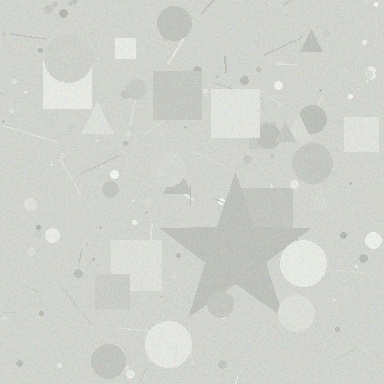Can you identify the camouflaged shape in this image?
The camouflaged shape is a star.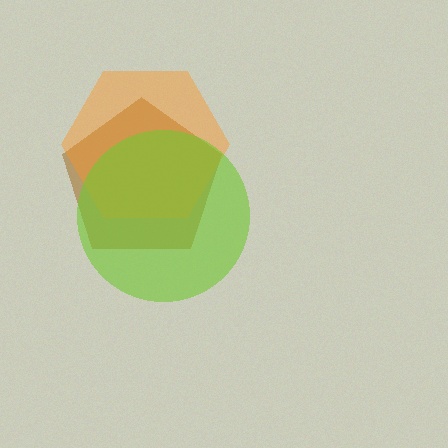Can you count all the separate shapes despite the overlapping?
Yes, there are 3 separate shapes.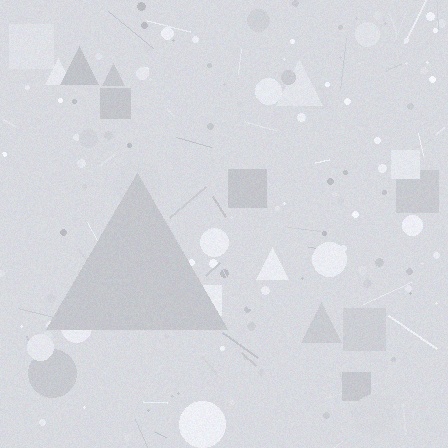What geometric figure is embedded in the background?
A triangle is embedded in the background.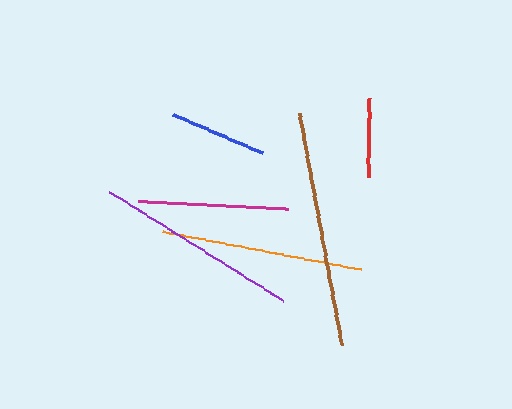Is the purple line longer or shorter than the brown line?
The brown line is longer than the purple line.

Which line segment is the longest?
The brown line is the longest at approximately 235 pixels.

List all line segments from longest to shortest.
From longest to shortest: brown, purple, orange, magenta, blue, red.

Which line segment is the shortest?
The red line is the shortest at approximately 78 pixels.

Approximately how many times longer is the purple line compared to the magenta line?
The purple line is approximately 1.4 times the length of the magenta line.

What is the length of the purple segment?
The purple segment is approximately 206 pixels long.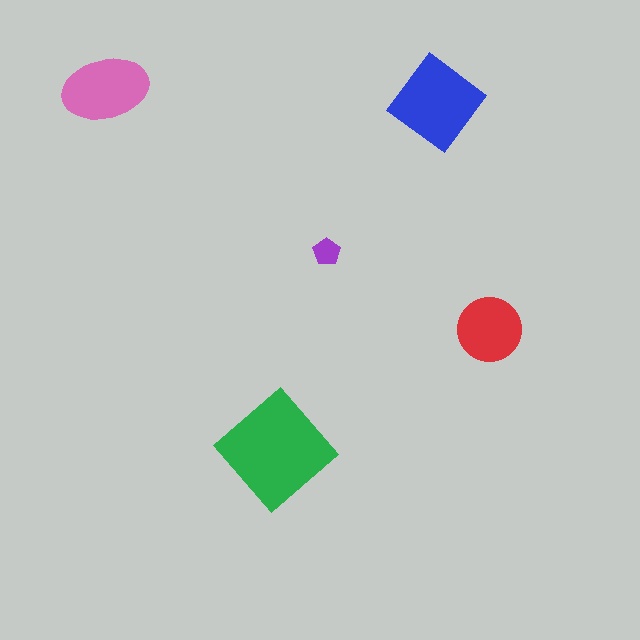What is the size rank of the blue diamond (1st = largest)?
2nd.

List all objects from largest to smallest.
The green diamond, the blue diamond, the pink ellipse, the red circle, the purple pentagon.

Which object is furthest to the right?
The red circle is rightmost.